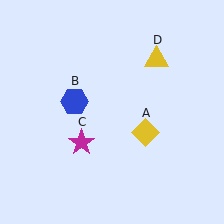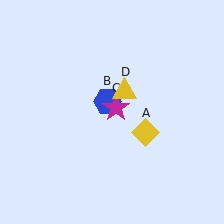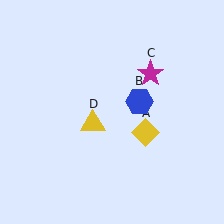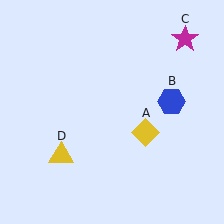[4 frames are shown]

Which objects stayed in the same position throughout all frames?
Yellow diamond (object A) remained stationary.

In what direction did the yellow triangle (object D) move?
The yellow triangle (object D) moved down and to the left.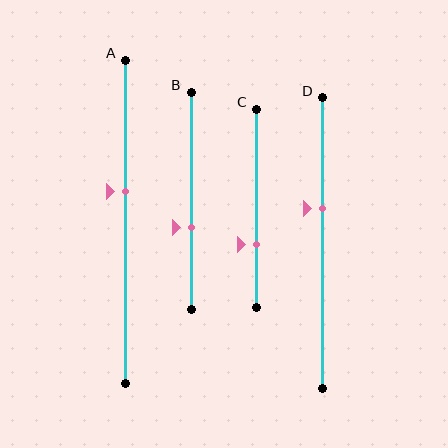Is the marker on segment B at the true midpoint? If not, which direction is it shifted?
No, the marker on segment B is shifted downward by about 12% of the segment length.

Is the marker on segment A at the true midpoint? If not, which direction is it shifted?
No, the marker on segment A is shifted upward by about 9% of the segment length.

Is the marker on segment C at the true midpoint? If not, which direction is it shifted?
No, the marker on segment C is shifted downward by about 18% of the segment length.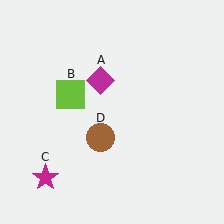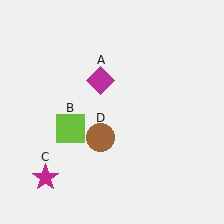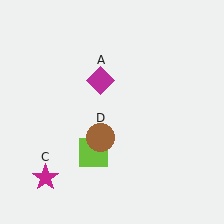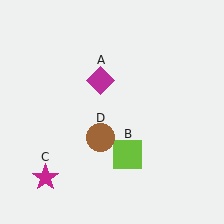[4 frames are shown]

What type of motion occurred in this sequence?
The lime square (object B) rotated counterclockwise around the center of the scene.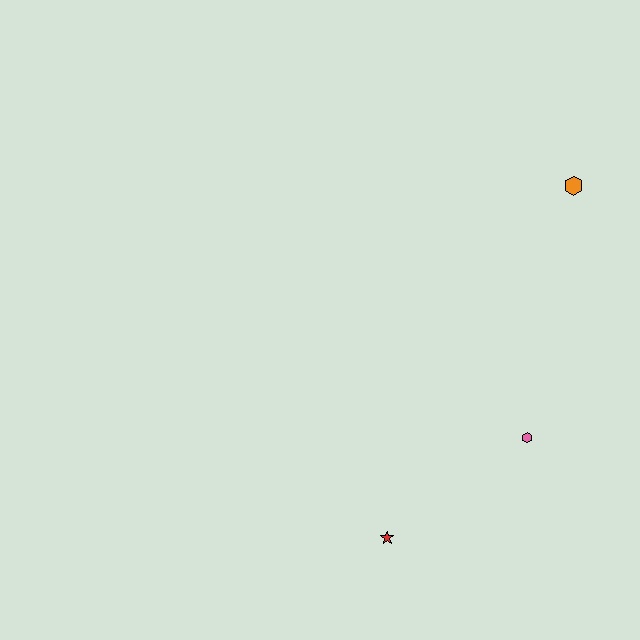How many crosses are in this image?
There are no crosses.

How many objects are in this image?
There are 3 objects.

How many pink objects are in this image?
There is 1 pink object.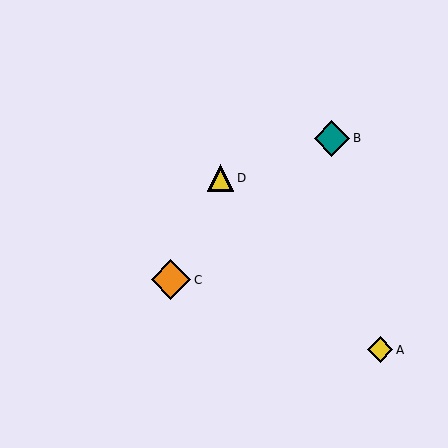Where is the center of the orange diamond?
The center of the orange diamond is at (171, 280).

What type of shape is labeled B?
Shape B is a teal diamond.